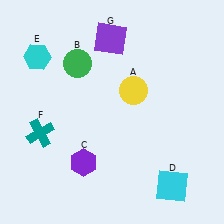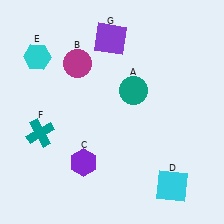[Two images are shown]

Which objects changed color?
A changed from yellow to teal. B changed from green to magenta.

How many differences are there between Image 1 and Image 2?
There are 2 differences between the two images.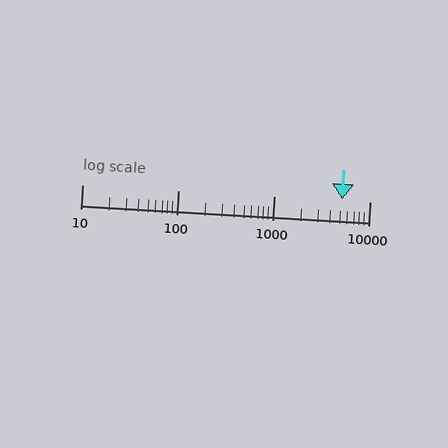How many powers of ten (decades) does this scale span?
The scale spans 3 decades, from 10 to 10000.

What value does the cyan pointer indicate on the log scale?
The pointer indicates approximately 5200.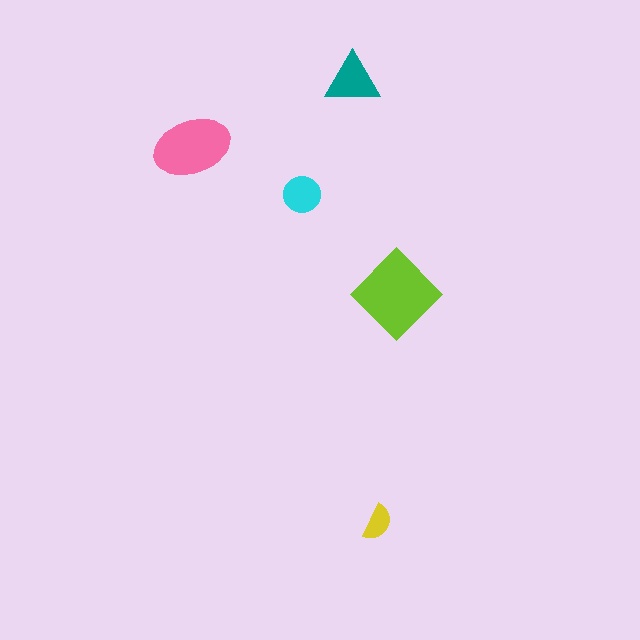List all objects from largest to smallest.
The lime diamond, the pink ellipse, the teal triangle, the cyan circle, the yellow semicircle.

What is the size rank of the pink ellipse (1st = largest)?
2nd.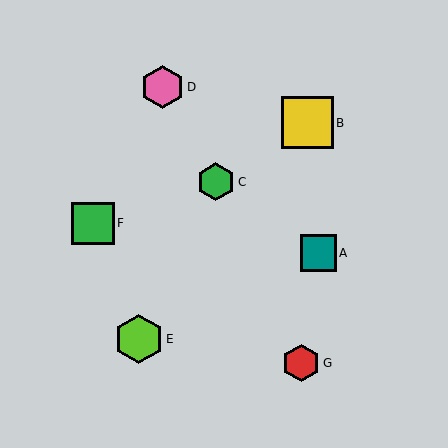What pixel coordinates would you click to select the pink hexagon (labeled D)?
Click at (163, 87) to select the pink hexagon D.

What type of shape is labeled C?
Shape C is a green hexagon.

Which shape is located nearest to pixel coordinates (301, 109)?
The yellow square (labeled B) at (307, 123) is nearest to that location.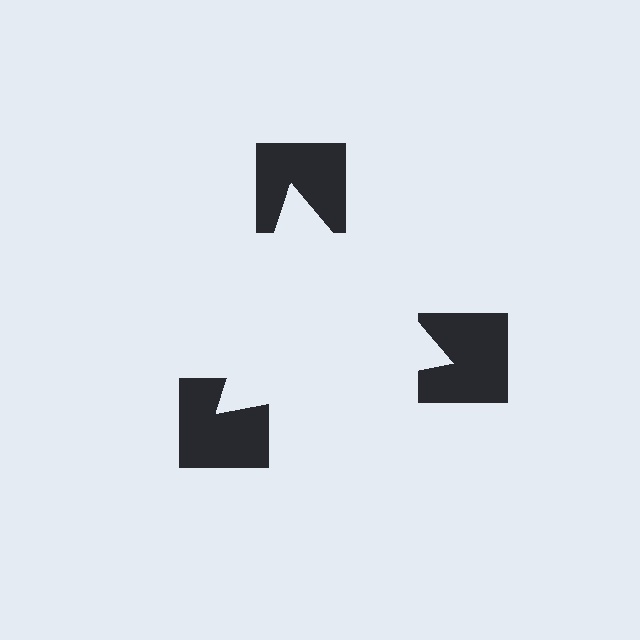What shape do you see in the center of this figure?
An illusory triangle — its edges are inferred from the aligned wedge cuts in the notched squares, not physically drawn.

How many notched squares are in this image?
There are 3 — one at each vertex of the illusory triangle.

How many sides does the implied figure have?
3 sides.